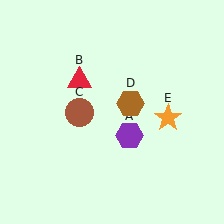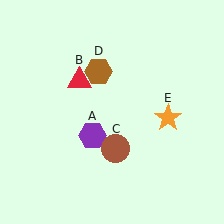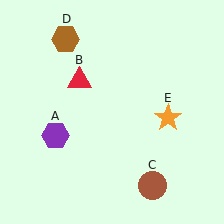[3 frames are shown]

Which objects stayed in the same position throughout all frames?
Red triangle (object B) and orange star (object E) remained stationary.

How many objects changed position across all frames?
3 objects changed position: purple hexagon (object A), brown circle (object C), brown hexagon (object D).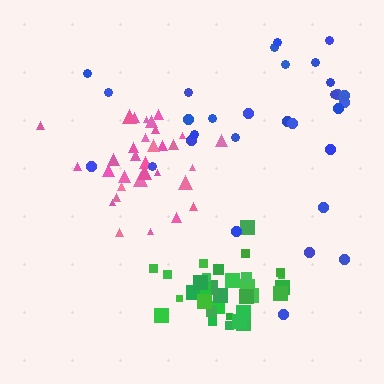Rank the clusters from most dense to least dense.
green, pink, blue.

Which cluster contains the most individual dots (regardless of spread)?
Green (33).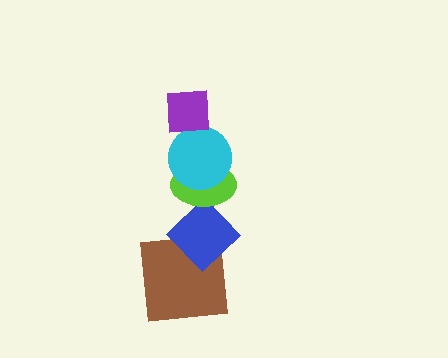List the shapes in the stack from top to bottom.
From top to bottom: the purple square, the cyan circle, the lime ellipse, the blue diamond, the brown square.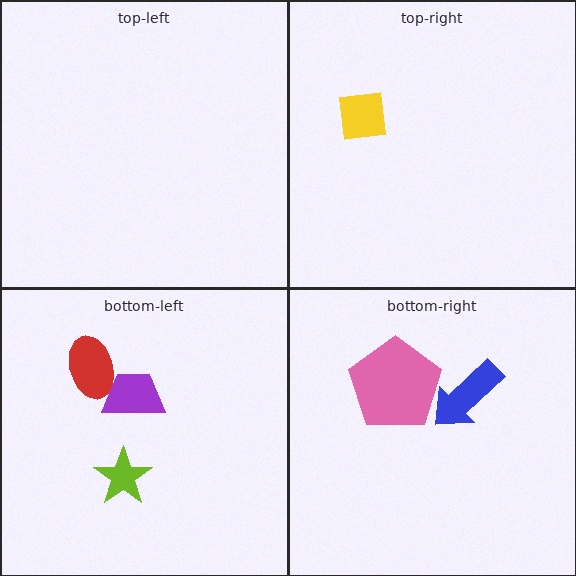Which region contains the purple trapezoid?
The bottom-left region.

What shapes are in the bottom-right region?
The pink pentagon, the blue arrow.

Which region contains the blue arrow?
The bottom-right region.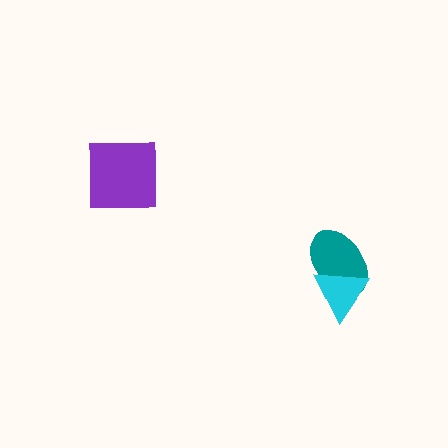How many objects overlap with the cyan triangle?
1 object overlaps with the cyan triangle.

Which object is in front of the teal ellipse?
The cyan triangle is in front of the teal ellipse.